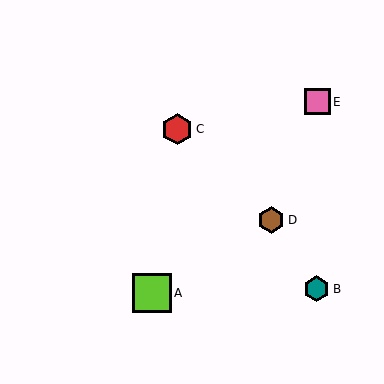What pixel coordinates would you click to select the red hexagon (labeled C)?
Click at (177, 129) to select the red hexagon C.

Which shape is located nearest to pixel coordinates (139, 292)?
The lime square (labeled A) at (152, 293) is nearest to that location.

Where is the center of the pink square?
The center of the pink square is at (317, 102).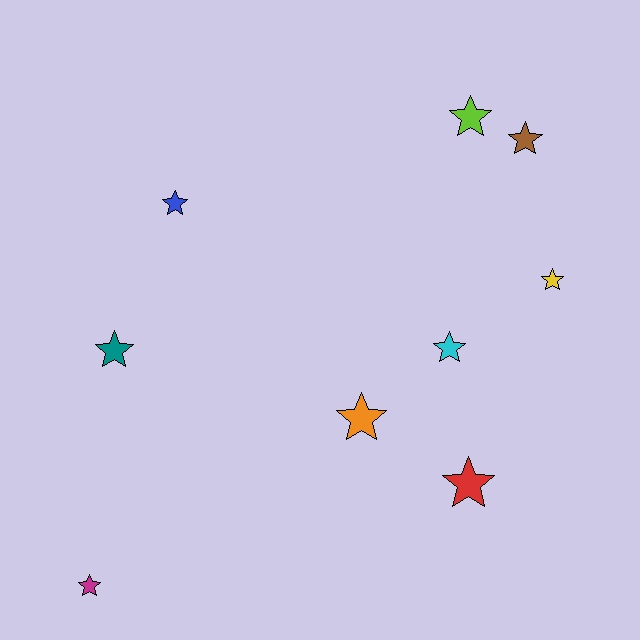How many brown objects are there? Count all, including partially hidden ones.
There is 1 brown object.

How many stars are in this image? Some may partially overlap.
There are 9 stars.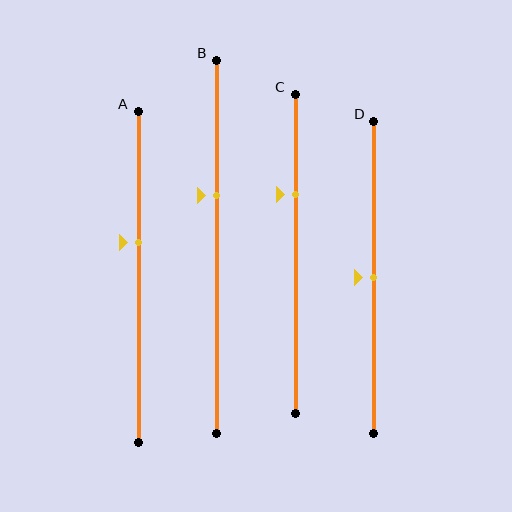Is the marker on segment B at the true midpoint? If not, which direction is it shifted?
No, the marker on segment B is shifted upward by about 14% of the segment length.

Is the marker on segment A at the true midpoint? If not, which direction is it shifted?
No, the marker on segment A is shifted upward by about 10% of the segment length.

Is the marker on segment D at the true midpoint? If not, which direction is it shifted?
Yes, the marker on segment D is at the true midpoint.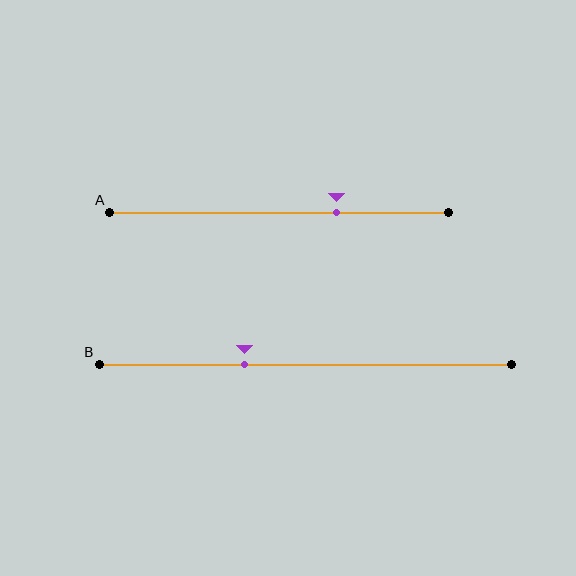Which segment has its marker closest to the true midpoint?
Segment B has its marker closest to the true midpoint.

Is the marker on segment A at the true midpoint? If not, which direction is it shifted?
No, the marker on segment A is shifted to the right by about 17% of the segment length.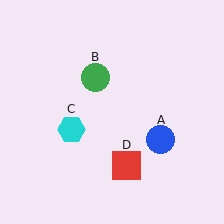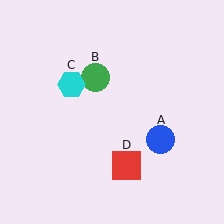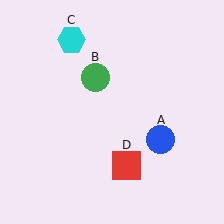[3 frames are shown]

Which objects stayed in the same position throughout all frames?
Blue circle (object A) and green circle (object B) and red square (object D) remained stationary.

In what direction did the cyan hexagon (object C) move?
The cyan hexagon (object C) moved up.